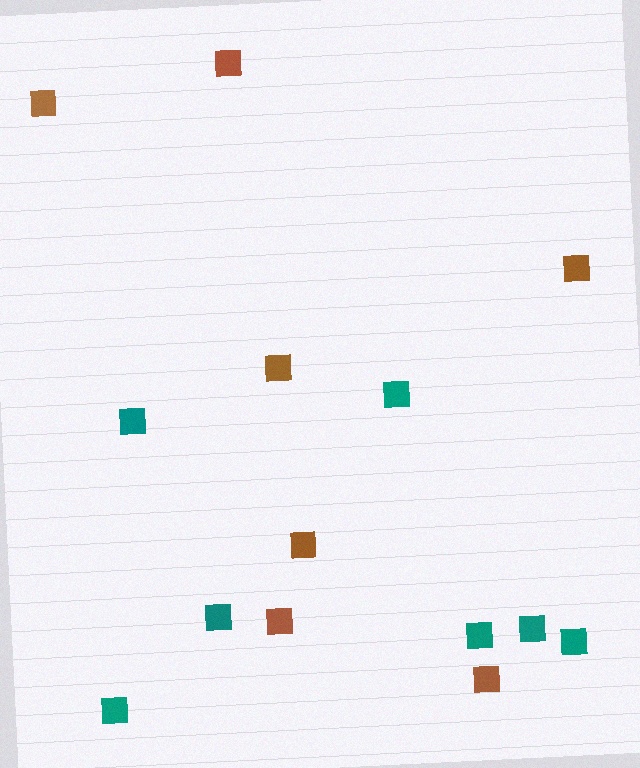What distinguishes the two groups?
There are 2 groups: one group of teal squares (7) and one group of brown squares (7).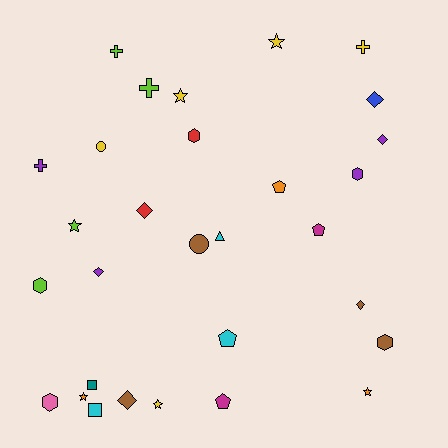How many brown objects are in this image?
There are 4 brown objects.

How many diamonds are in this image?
There are 6 diamonds.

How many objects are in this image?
There are 30 objects.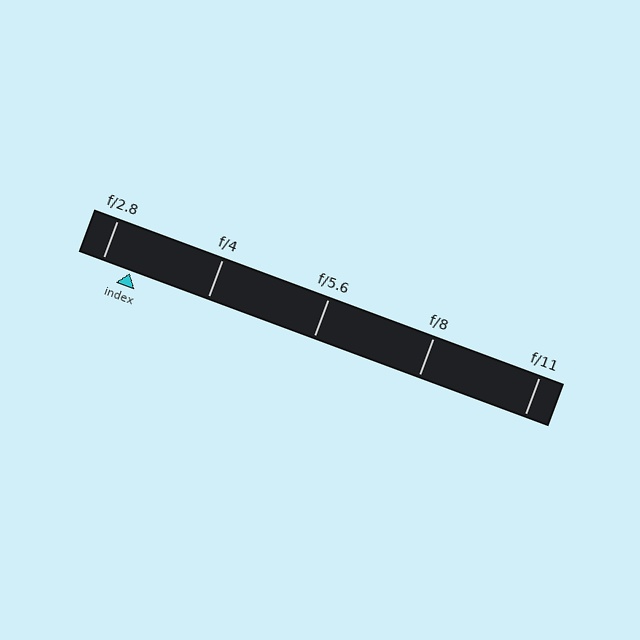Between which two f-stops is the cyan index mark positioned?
The index mark is between f/2.8 and f/4.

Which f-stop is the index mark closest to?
The index mark is closest to f/2.8.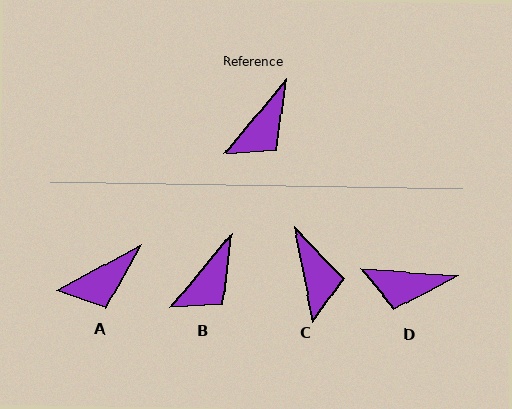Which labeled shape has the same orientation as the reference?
B.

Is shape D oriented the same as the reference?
No, it is off by about 55 degrees.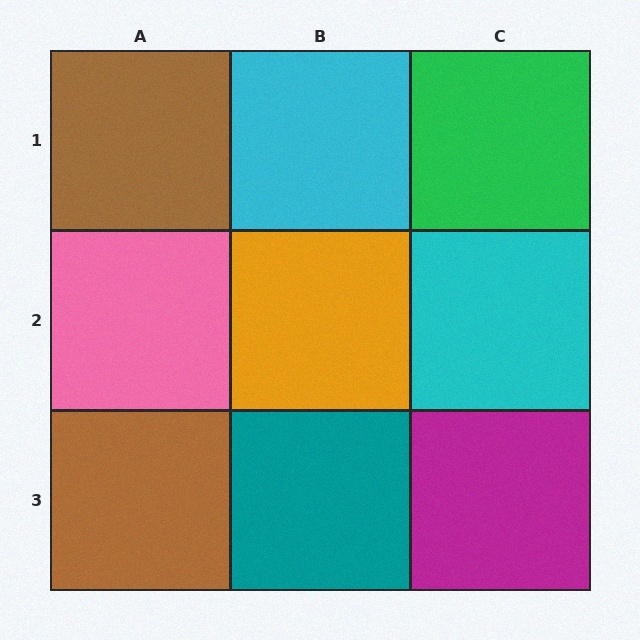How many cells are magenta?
1 cell is magenta.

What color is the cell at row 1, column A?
Brown.